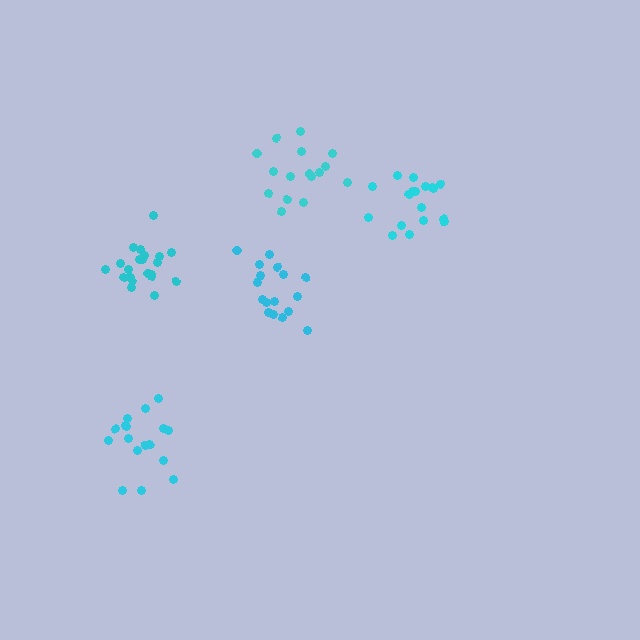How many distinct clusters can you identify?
There are 5 distinct clusters.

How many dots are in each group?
Group 1: 17 dots, Group 2: 21 dots, Group 3: 18 dots, Group 4: 16 dots, Group 5: 17 dots (89 total).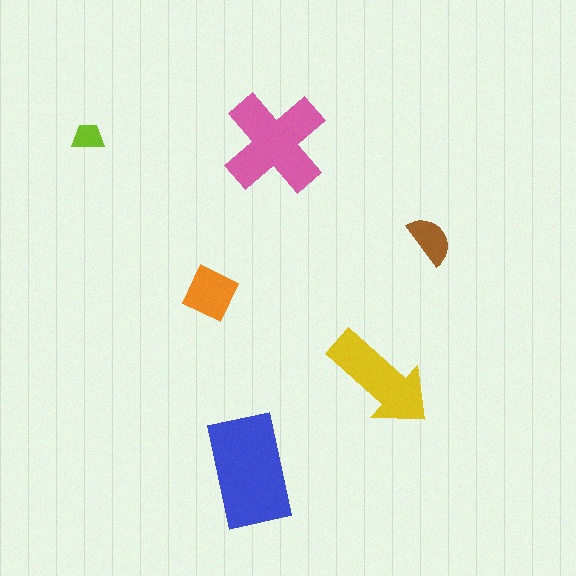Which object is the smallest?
The lime trapezoid.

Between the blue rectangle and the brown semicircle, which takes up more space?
The blue rectangle.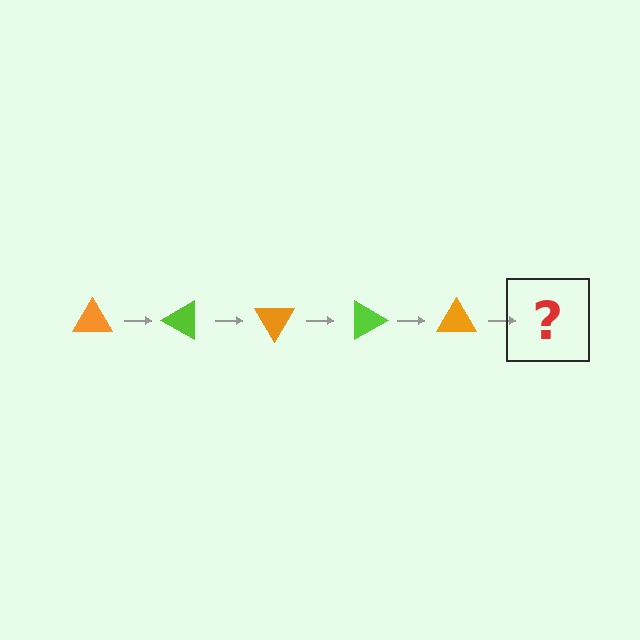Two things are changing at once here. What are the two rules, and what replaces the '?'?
The two rules are that it rotates 30 degrees each step and the color cycles through orange and lime. The '?' should be a lime triangle, rotated 150 degrees from the start.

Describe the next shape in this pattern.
It should be a lime triangle, rotated 150 degrees from the start.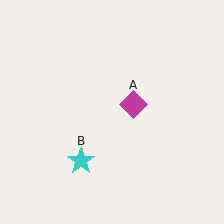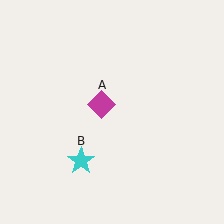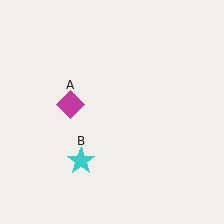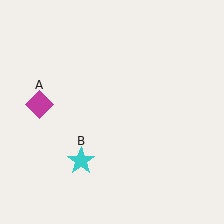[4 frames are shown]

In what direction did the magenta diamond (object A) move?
The magenta diamond (object A) moved left.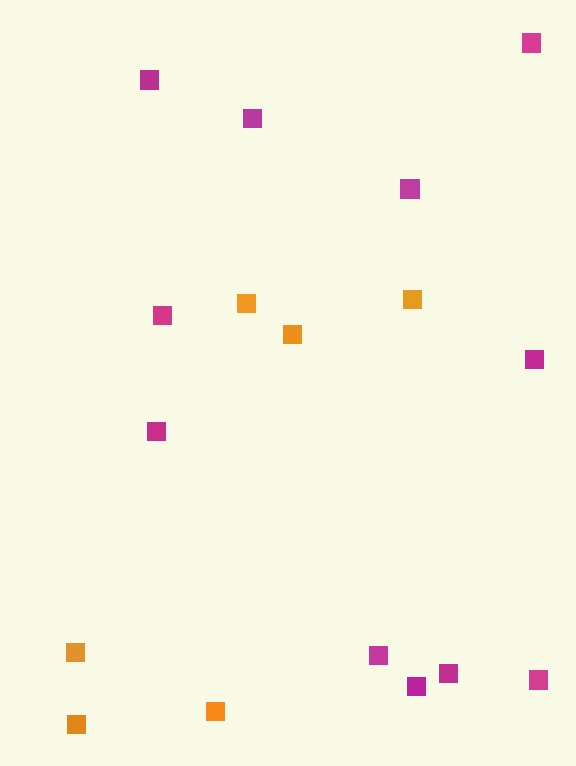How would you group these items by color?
There are 2 groups: one group of orange squares (6) and one group of magenta squares (11).